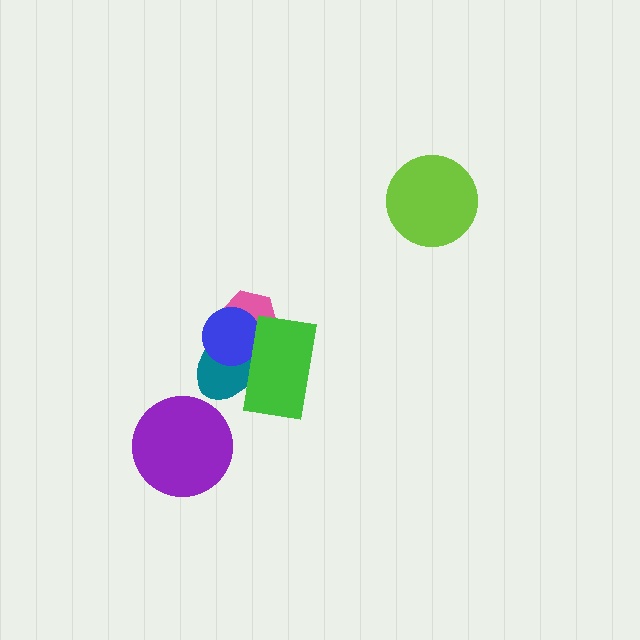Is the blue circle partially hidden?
Yes, it is partially covered by another shape.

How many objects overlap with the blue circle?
3 objects overlap with the blue circle.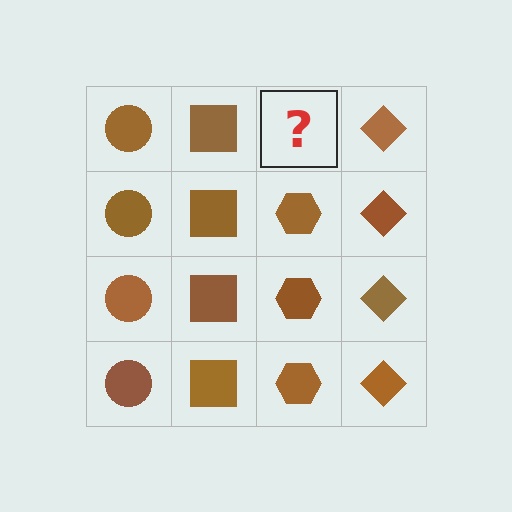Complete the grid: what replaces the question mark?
The question mark should be replaced with a brown hexagon.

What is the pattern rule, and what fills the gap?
The rule is that each column has a consistent shape. The gap should be filled with a brown hexagon.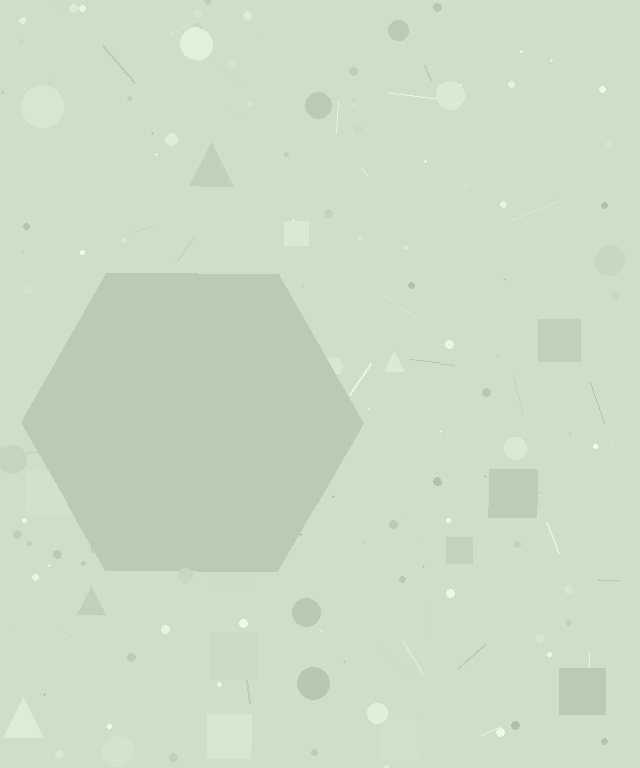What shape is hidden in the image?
A hexagon is hidden in the image.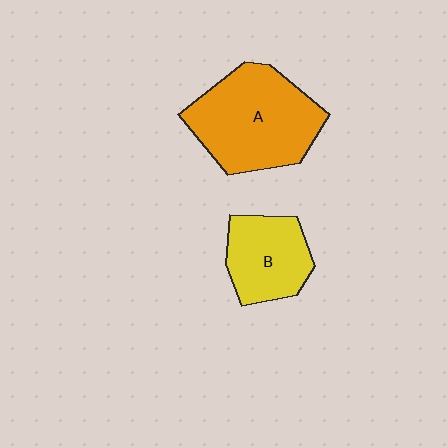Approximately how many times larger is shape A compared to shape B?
Approximately 1.7 times.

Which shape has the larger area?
Shape A (orange).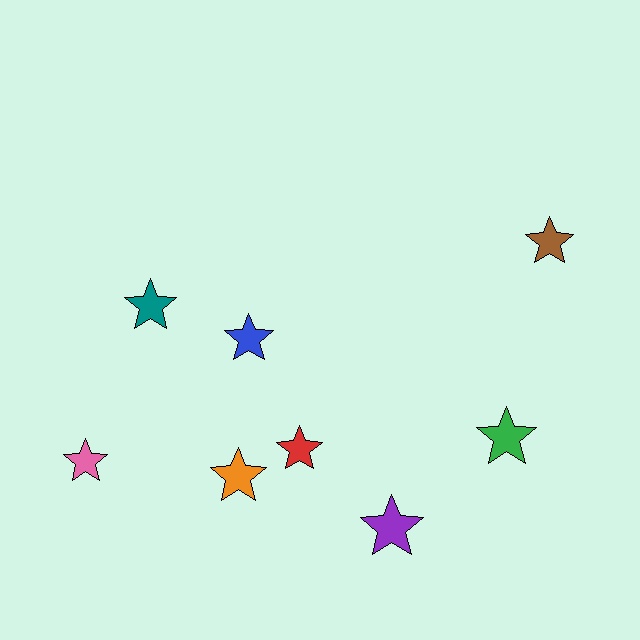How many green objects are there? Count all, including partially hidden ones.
There is 1 green object.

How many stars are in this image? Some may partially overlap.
There are 8 stars.